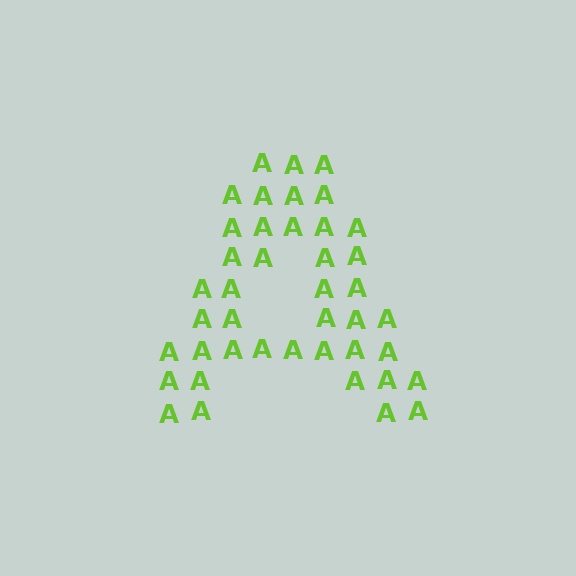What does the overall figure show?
The overall figure shows the letter A.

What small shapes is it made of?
It is made of small letter A's.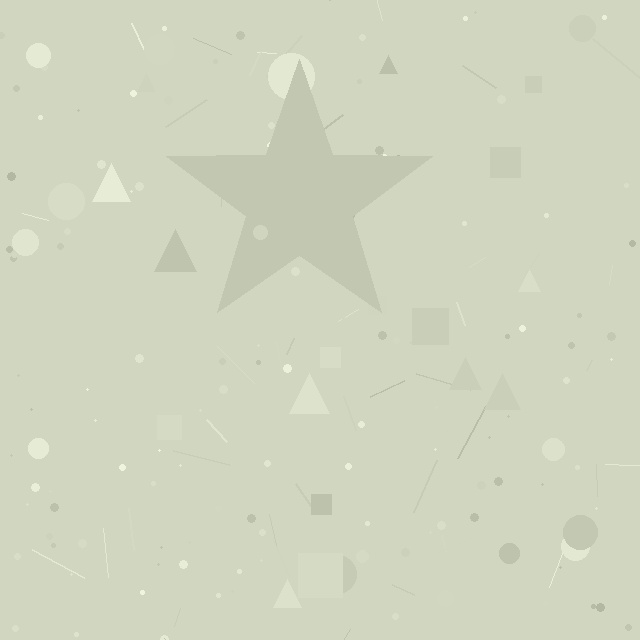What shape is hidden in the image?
A star is hidden in the image.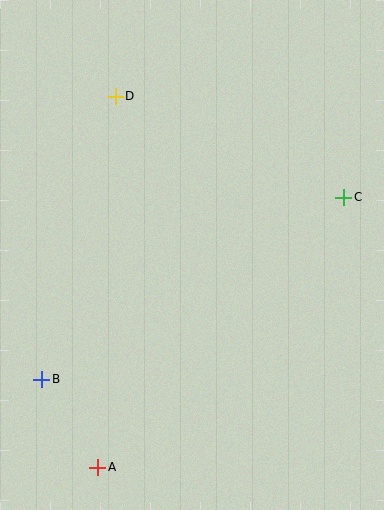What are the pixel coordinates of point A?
Point A is at (98, 467).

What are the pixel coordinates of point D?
Point D is at (115, 96).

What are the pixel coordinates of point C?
Point C is at (344, 197).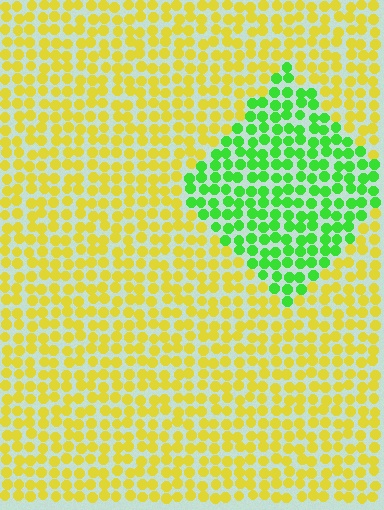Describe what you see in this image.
The image is filled with small yellow elements in a uniform arrangement. A diamond-shaped region is visible where the elements are tinted to a slightly different hue, forming a subtle color boundary.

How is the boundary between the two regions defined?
The boundary is defined purely by a slight shift in hue (about 62 degrees). Spacing, size, and orientation are identical on both sides.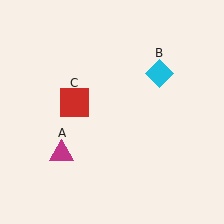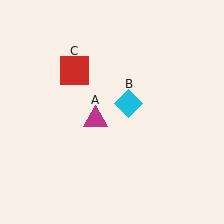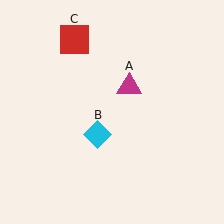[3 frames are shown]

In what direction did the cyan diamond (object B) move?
The cyan diamond (object B) moved down and to the left.